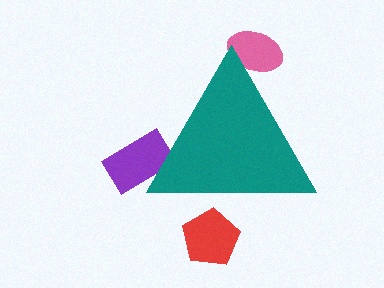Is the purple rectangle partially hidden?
Yes, the purple rectangle is partially hidden behind the teal triangle.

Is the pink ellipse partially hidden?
Yes, the pink ellipse is partially hidden behind the teal triangle.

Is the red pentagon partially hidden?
Yes, the red pentagon is partially hidden behind the teal triangle.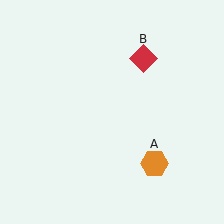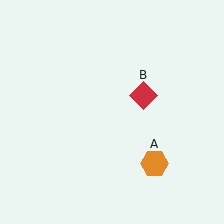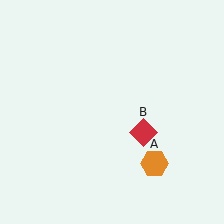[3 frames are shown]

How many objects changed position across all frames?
1 object changed position: red diamond (object B).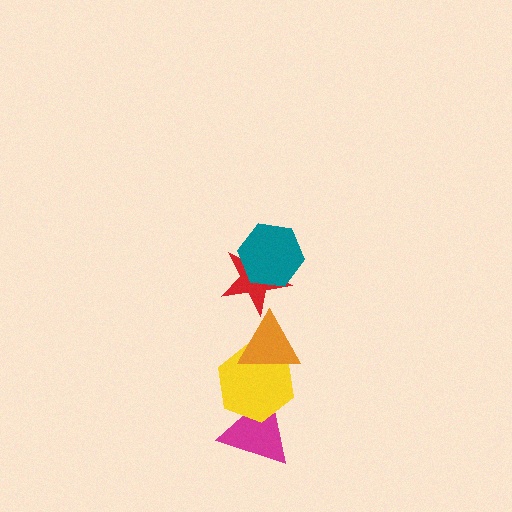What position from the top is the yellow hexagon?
The yellow hexagon is 4th from the top.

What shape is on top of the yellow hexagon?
The orange triangle is on top of the yellow hexagon.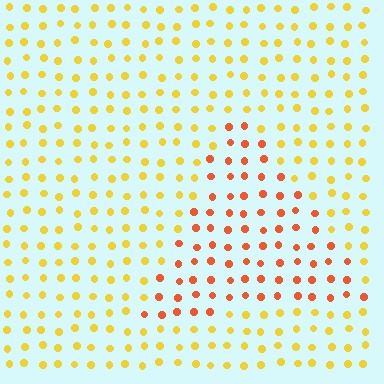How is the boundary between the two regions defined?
The boundary is defined purely by a slight shift in hue (about 38 degrees). Spacing, size, and orientation are identical on both sides.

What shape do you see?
I see a triangle.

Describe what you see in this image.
The image is filled with small yellow elements in a uniform arrangement. A triangle-shaped region is visible where the elements are tinted to a slightly different hue, forming a subtle color boundary.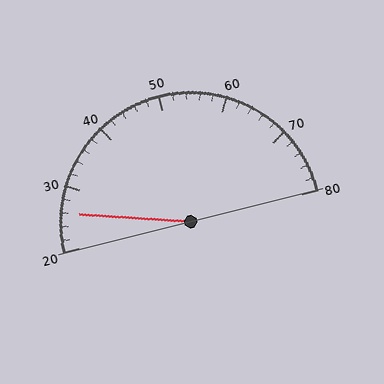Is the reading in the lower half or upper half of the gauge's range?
The reading is in the lower half of the range (20 to 80).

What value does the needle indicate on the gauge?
The needle indicates approximately 26.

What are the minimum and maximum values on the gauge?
The gauge ranges from 20 to 80.